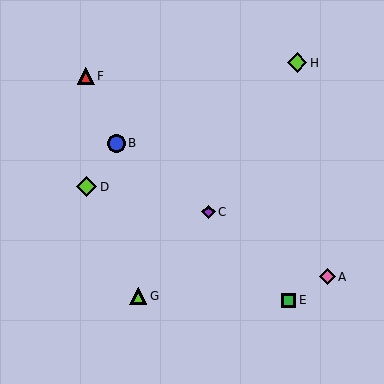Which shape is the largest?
The lime diamond (labeled D) is the largest.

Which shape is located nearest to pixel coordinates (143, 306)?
The lime triangle (labeled G) at (138, 296) is nearest to that location.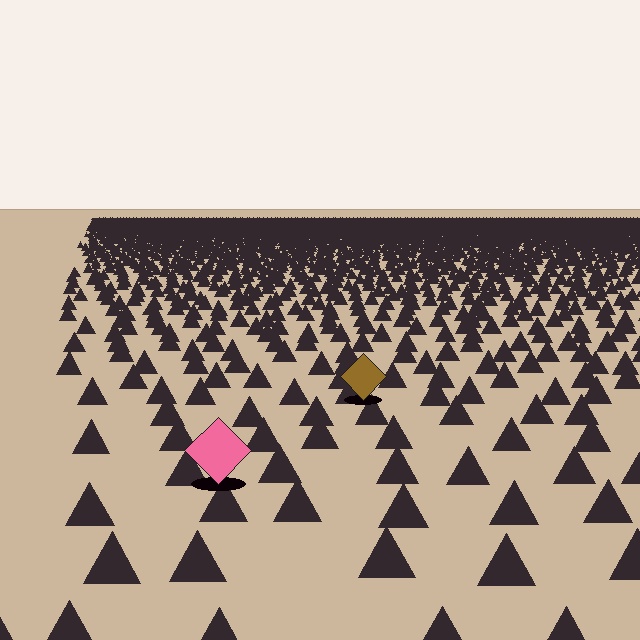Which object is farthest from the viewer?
The brown diamond is farthest from the viewer. It appears smaller and the ground texture around it is denser.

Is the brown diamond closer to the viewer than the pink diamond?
No. The pink diamond is closer — you can tell from the texture gradient: the ground texture is coarser near it.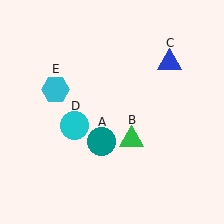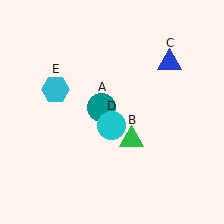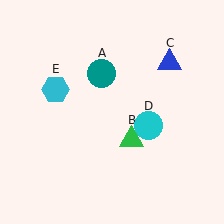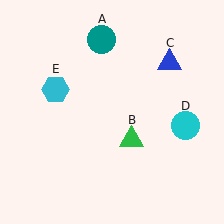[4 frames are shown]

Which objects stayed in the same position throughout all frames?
Green triangle (object B) and blue triangle (object C) and cyan hexagon (object E) remained stationary.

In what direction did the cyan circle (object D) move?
The cyan circle (object D) moved right.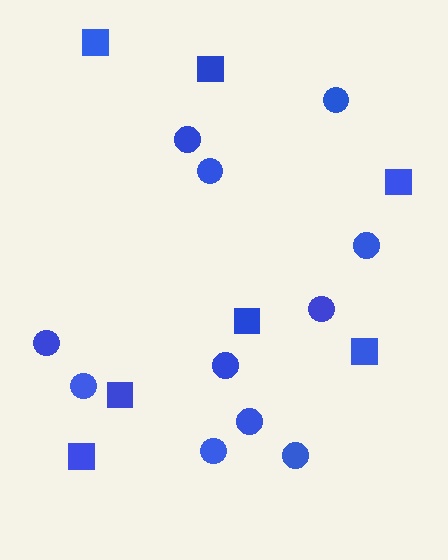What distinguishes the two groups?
There are 2 groups: one group of squares (7) and one group of circles (11).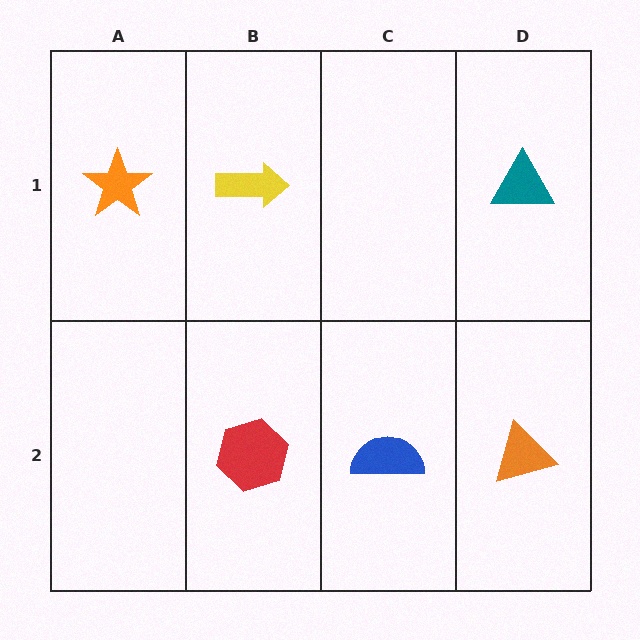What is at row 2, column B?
A red hexagon.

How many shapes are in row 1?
3 shapes.